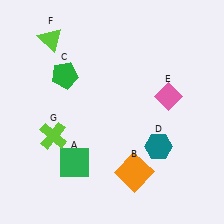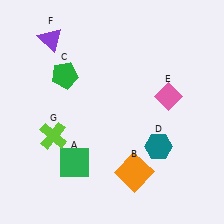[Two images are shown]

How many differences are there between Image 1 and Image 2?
There is 1 difference between the two images.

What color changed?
The triangle (F) changed from lime in Image 1 to purple in Image 2.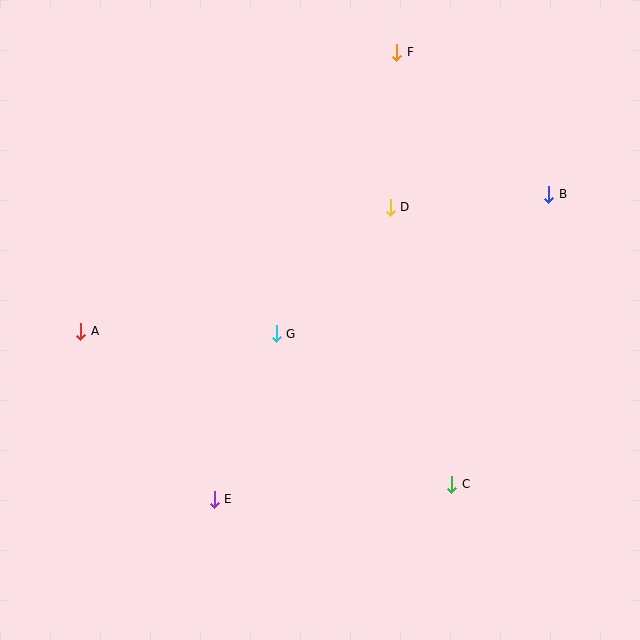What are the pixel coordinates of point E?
Point E is at (214, 499).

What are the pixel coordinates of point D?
Point D is at (390, 207).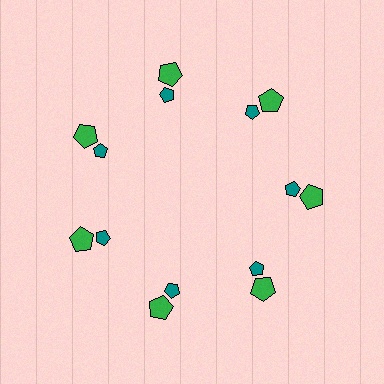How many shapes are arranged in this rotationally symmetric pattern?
There are 14 shapes, arranged in 7 groups of 2.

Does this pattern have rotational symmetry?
Yes, this pattern has 7-fold rotational symmetry. It looks the same after rotating 51 degrees around the center.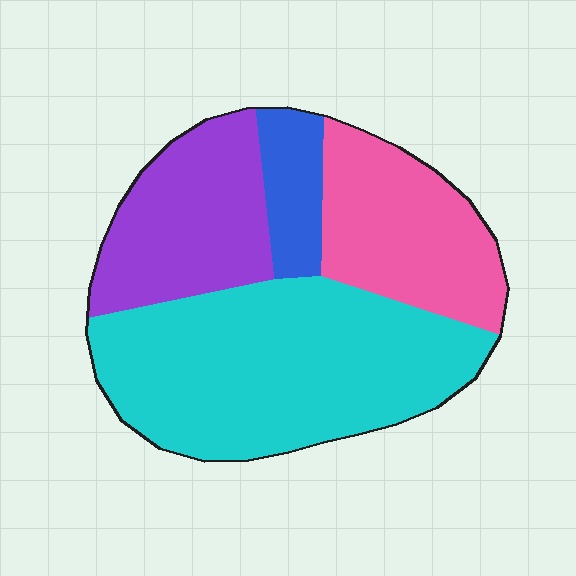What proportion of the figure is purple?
Purple covers roughly 20% of the figure.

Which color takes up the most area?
Cyan, at roughly 45%.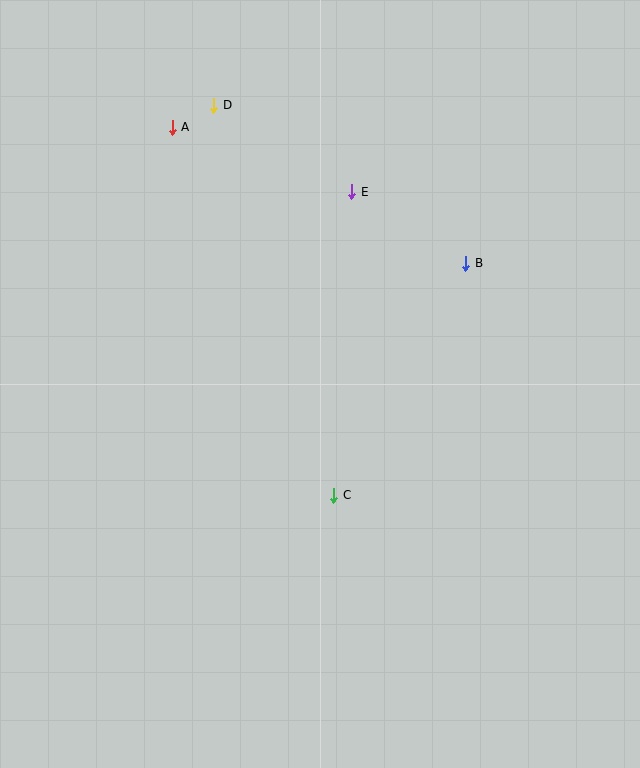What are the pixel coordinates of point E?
Point E is at (352, 192).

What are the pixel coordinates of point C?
Point C is at (334, 495).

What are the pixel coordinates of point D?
Point D is at (214, 105).